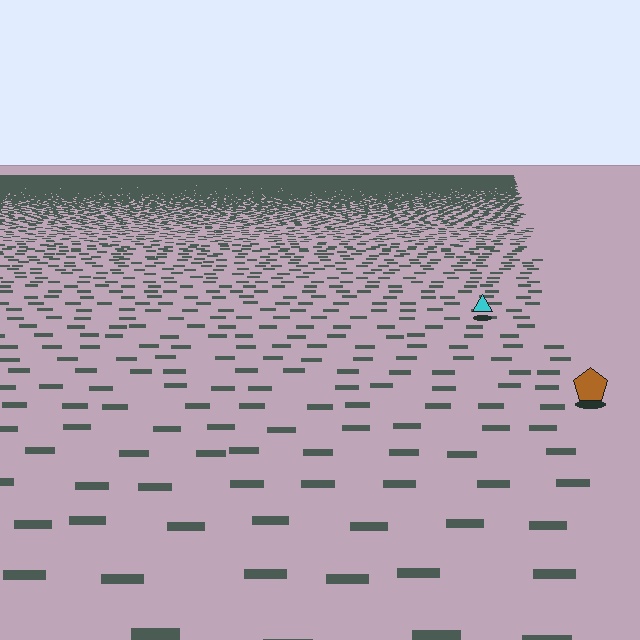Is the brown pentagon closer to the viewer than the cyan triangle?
Yes. The brown pentagon is closer — you can tell from the texture gradient: the ground texture is coarser near it.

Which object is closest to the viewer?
The brown pentagon is closest. The texture marks near it are larger and more spread out.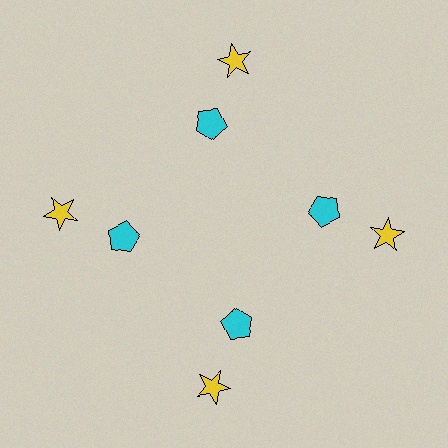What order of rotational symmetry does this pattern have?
This pattern has 4-fold rotational symmetry.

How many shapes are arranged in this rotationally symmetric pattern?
There are 8 shapes, arranged in 4 groups of 2.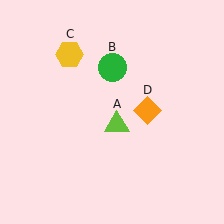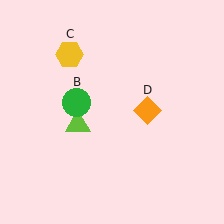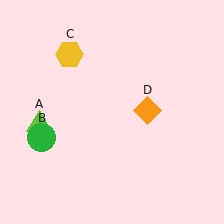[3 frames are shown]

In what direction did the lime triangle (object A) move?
The lime triangle (object A) moved left.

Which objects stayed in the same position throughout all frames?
Yellow hexagon (object C) and orange diamond (object D) remained stationary.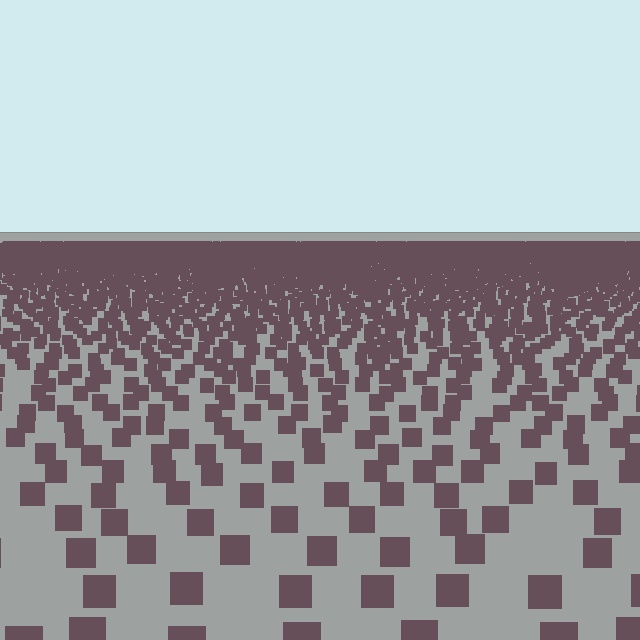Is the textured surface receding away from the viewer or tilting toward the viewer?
The surface is receding away from the viewer. Texture elements get smaller and denser toward the top.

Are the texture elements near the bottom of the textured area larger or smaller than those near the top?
Larger. Near the bottom, elements are closer to the viewer and appear at a bigger on-screen size.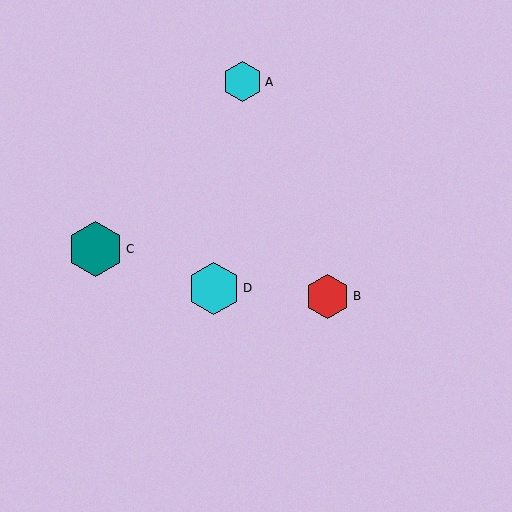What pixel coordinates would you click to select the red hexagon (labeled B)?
Click at (328, 296) to select the red hexagon B.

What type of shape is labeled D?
Shape D is a cyan hexagon.